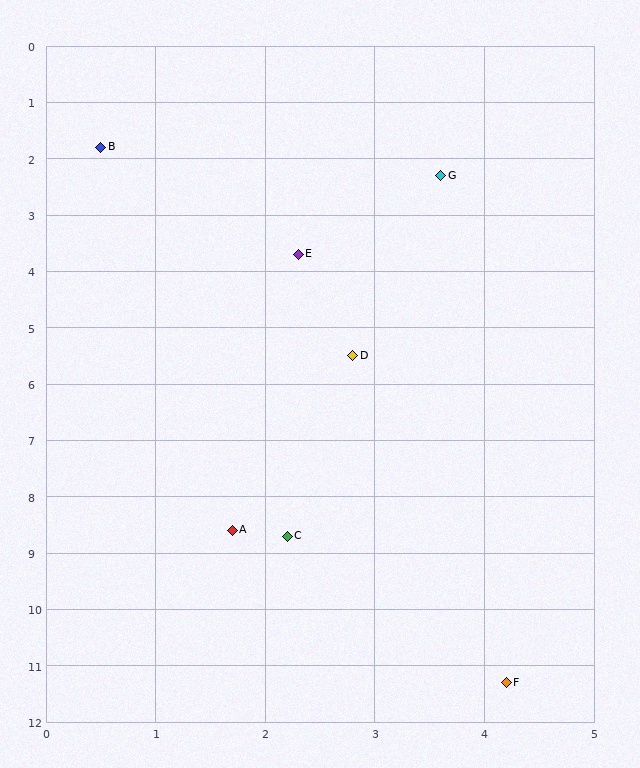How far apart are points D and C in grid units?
Points D and C are about 3.3 grid units apart.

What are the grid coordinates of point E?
Point E is at approximately (2.3, 3.7).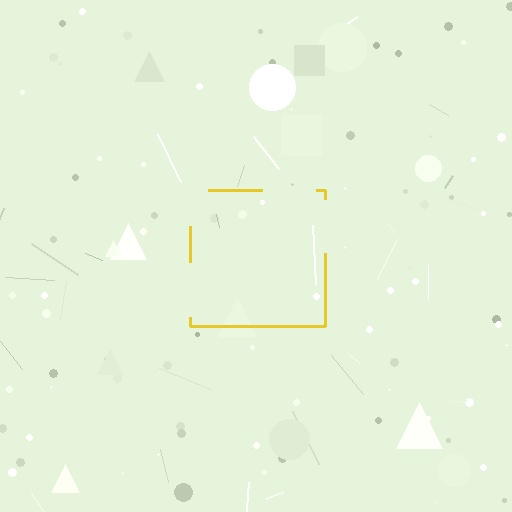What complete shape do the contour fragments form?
The contour fragments form a square.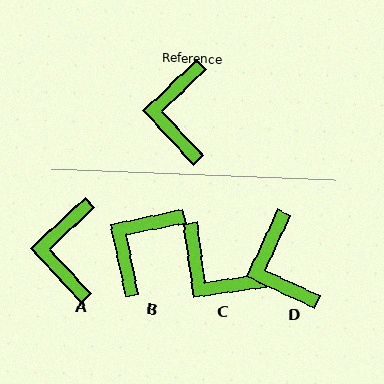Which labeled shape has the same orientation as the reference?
A.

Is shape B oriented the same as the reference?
No, it is off by about 32 degrees.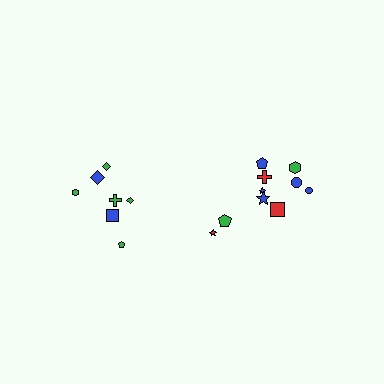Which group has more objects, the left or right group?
The right group.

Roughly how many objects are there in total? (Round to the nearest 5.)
Roughly 15 objects in total.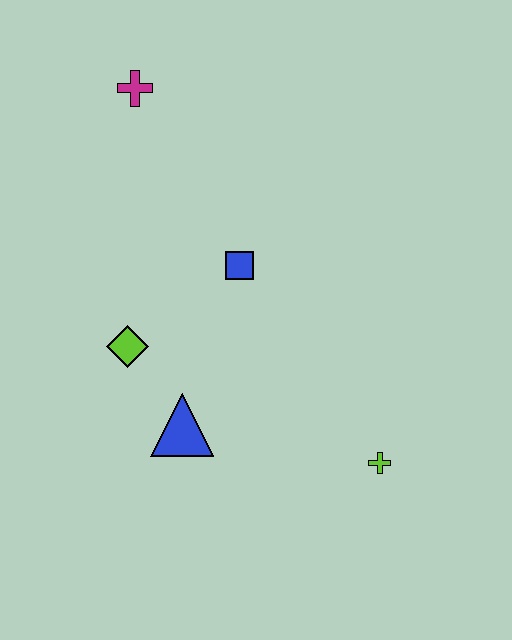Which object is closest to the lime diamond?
The blue triangle is closest to the lime diamond.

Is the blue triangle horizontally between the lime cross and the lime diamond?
Yes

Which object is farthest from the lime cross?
The magenta cross is farthest from the lime cross.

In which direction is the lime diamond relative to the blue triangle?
The lime diamond is above the blue triangle.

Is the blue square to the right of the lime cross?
No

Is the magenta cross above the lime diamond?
Yes